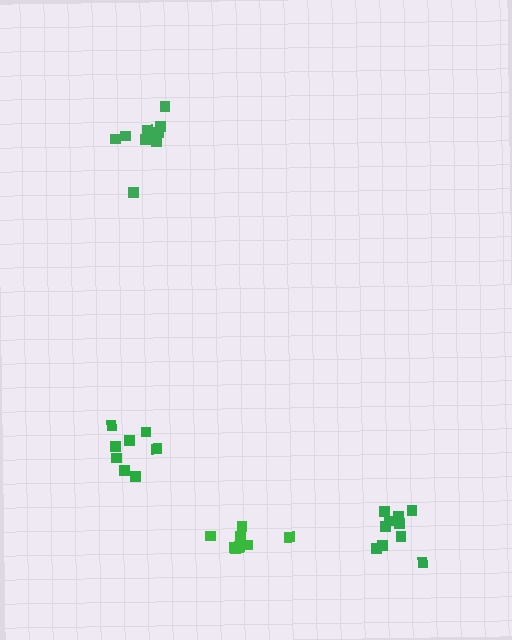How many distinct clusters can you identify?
There are 4 distinct clusters.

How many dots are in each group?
Group 1: 9 dots, Group 2: 10 dots, Group 3: 10 dots, Group 4: 8 dots (37 total).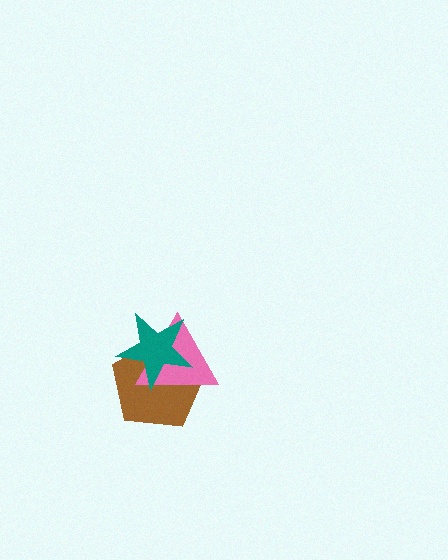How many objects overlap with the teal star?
2 objects overlap with the teal star.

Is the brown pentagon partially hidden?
Yes, it is partially covered by another shape.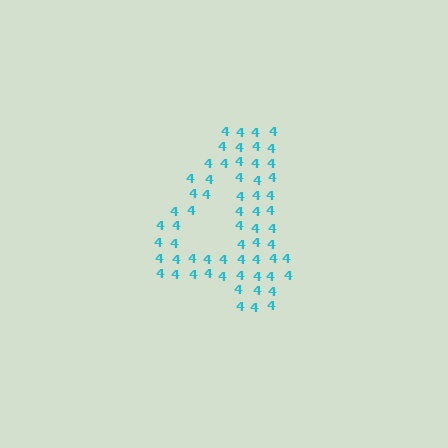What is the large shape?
The large shape is the digit 4.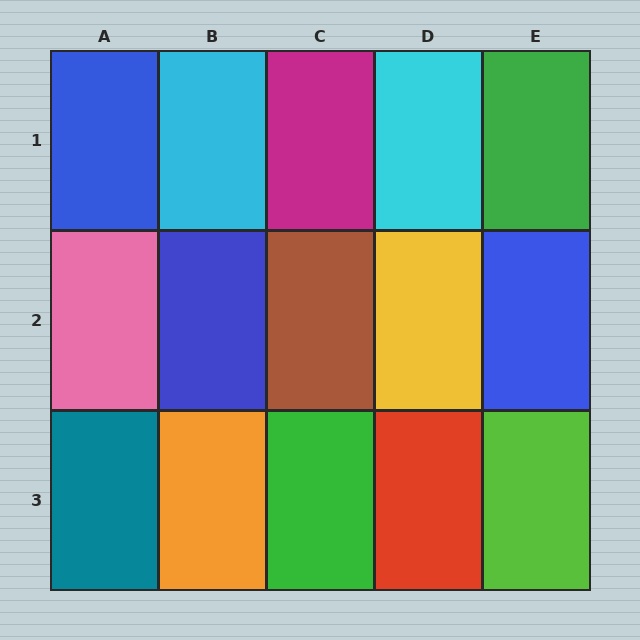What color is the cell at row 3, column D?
Red.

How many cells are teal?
1 cell is teal.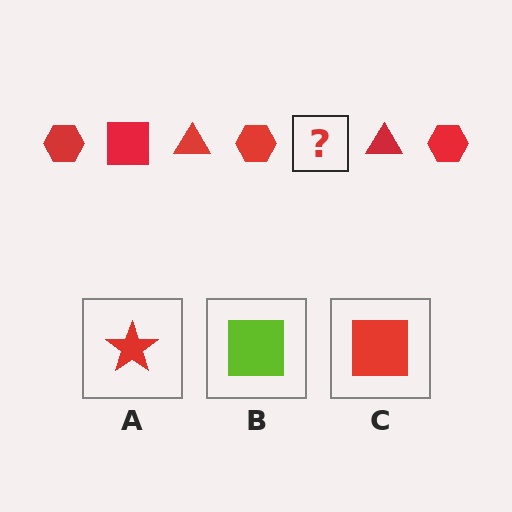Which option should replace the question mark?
Option C.